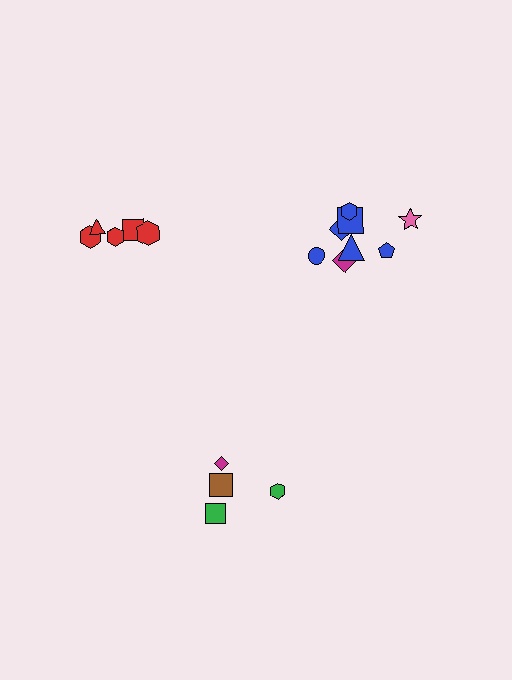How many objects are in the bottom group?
There are 4 objects.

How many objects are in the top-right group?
There are 8 objects.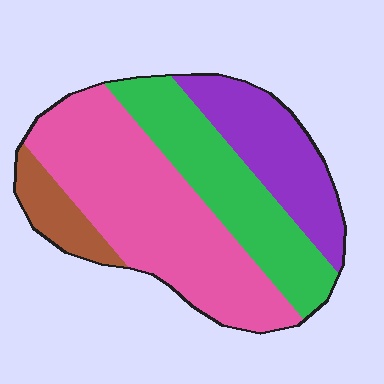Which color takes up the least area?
Brown, at roughly 10%.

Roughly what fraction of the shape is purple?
Purple takes up about one fifth (1/5) of the shape.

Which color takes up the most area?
Pink, at roughly 45%.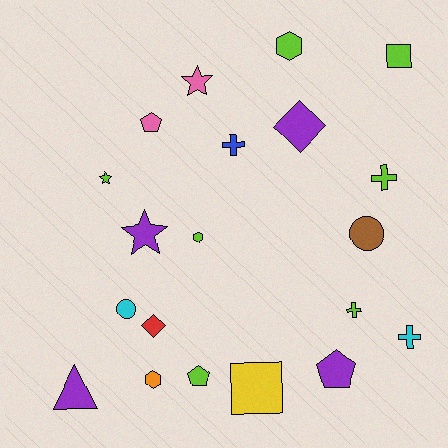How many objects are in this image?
There are 20 objects.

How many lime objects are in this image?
There are 7 lime objects.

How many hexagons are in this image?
There are 3 hexagons.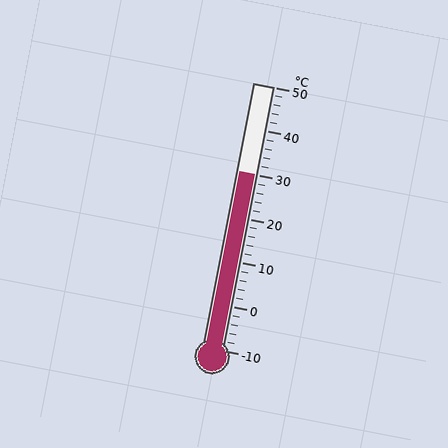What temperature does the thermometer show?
The thermometer shows approximately 30°C.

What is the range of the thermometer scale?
The thermometer scale ranges from -10°C to 50°C.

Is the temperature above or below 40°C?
The temperature is below 40°C.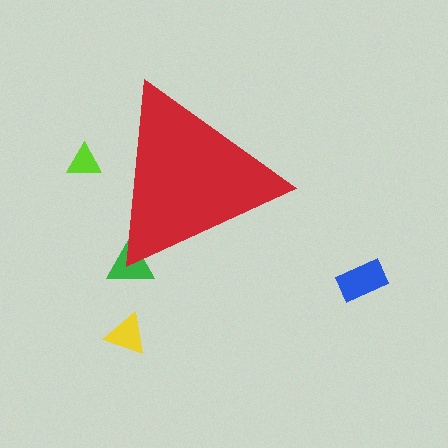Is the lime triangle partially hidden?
Yes, the lime triangle is partially hidden behind the red triangle.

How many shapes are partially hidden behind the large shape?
2 shapes are partially hidden.